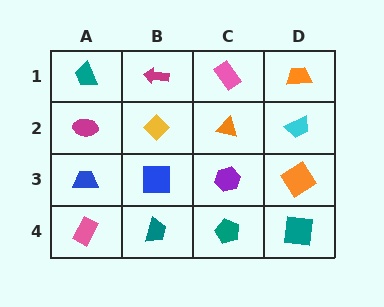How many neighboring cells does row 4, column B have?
3.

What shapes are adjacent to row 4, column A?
A blue trapezoid (row 3, column A), a teal trapezoid (row 4, column B).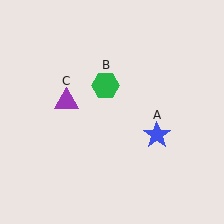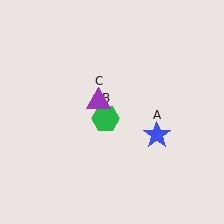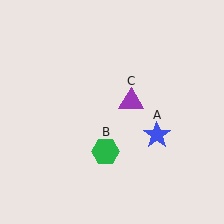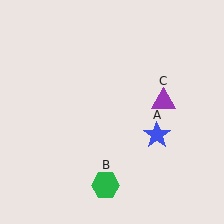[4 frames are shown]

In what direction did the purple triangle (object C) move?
The purple triangle (object C) moved right.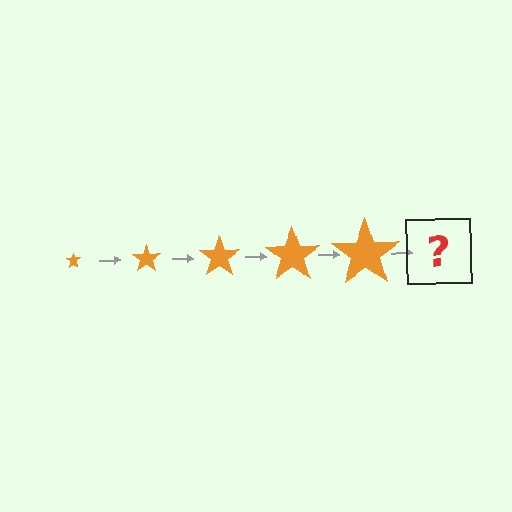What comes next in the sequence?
The next element should be an orange star, larger than the previous one.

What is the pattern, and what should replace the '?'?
The pattern is that the star gets progressively larger each step. The '?' should be an orange star, larger than the previous one.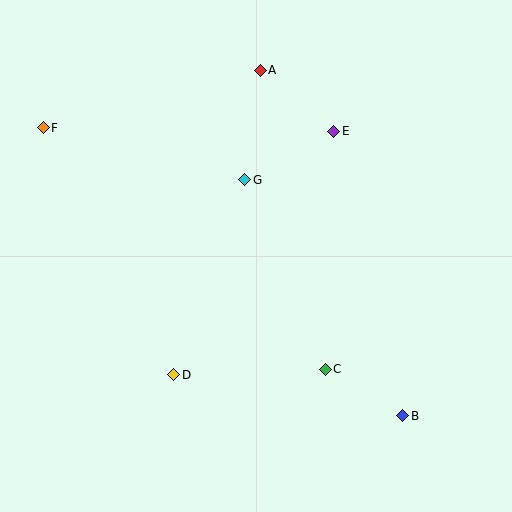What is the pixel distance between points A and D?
The distance between A and D is 317 pixels.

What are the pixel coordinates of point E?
Point E is at (334, 131).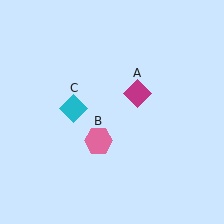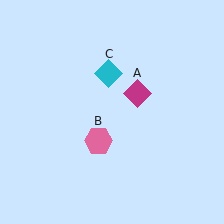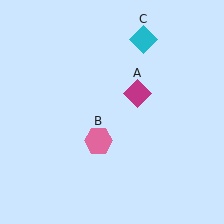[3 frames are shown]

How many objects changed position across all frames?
1 object changed position: cyan diamond (object C).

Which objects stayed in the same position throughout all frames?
Magenta diamond (object A) and pink hexagon (object B) remained stationary.